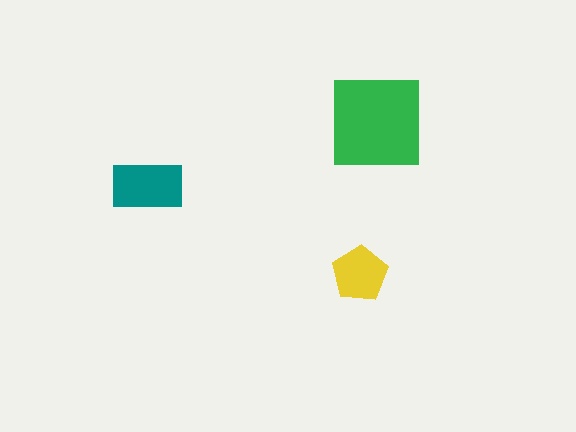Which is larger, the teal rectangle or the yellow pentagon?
The teal rectangle.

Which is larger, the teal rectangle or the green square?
The green square.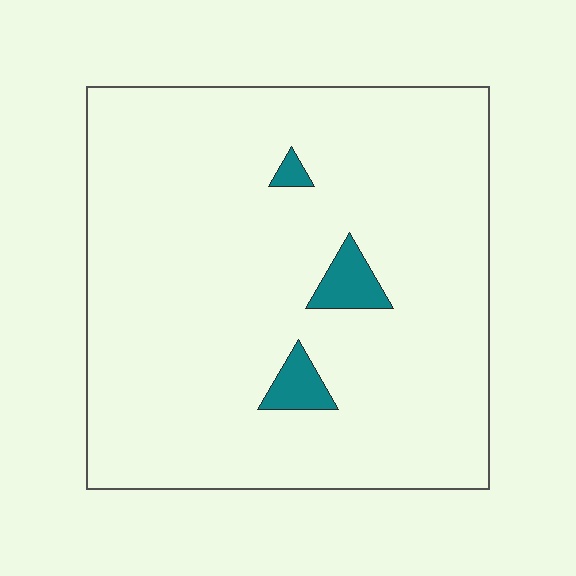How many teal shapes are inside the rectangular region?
3.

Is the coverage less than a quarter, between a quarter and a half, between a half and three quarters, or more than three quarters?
Less than a quarter.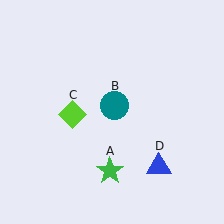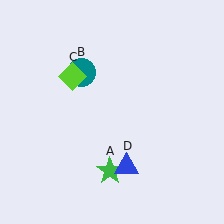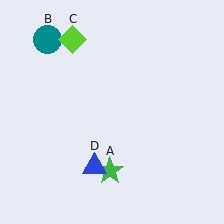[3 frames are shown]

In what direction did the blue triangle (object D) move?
The blue triangle (object D) moved left.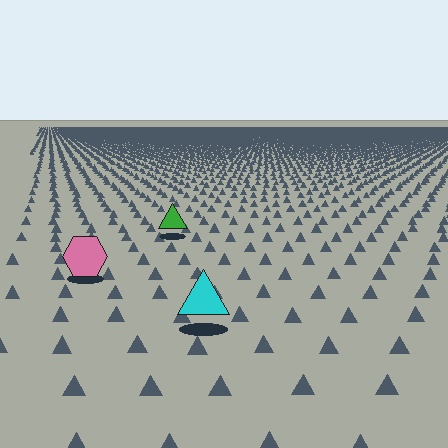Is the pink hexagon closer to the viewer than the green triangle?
Yes. The pink hexagon is closer — you can tell from the texture gradient: the ground texture is coarser near it.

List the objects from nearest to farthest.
From nearest to farthest: the cyan triangle, the pink hexagon, the green triangle.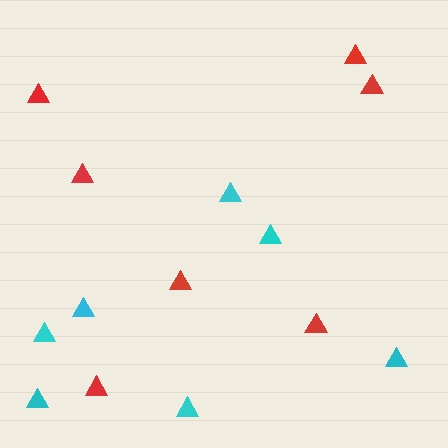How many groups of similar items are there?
There are 2 groups: one group of red triangles (7) and one group of cyan triangles (7).